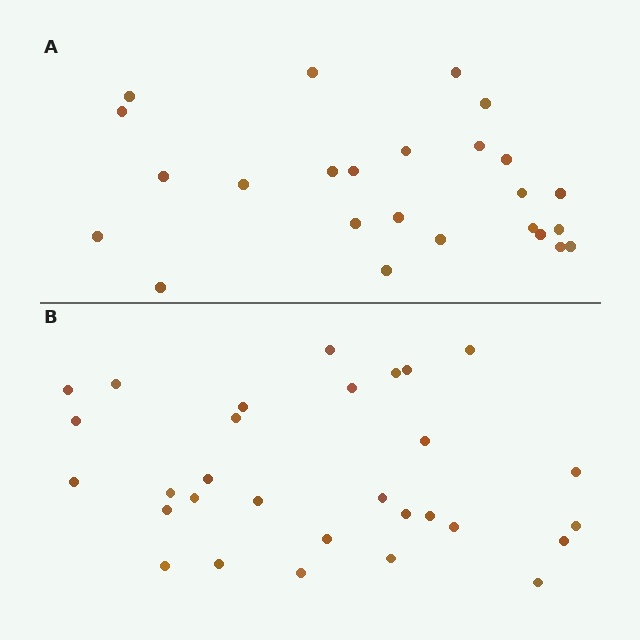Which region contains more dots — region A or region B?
Region B (the bottom region) has more dots.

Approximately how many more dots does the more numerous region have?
Region B has about 5 more dots than region A.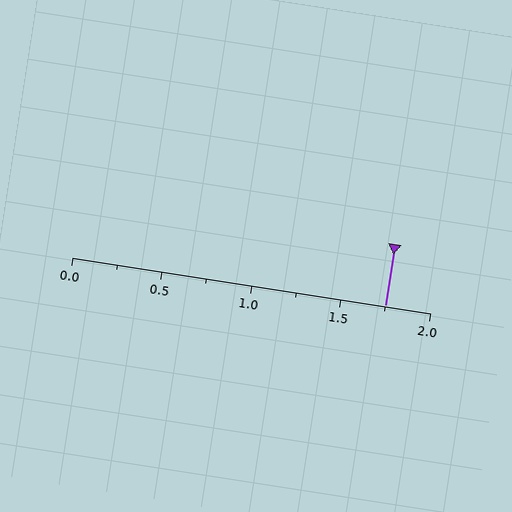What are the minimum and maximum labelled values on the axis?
The axis runs from 0.0 to 2.0.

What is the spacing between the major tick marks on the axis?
The major ticks are spaced 0.5 apart.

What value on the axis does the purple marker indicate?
The marker indicates approximately 1.75.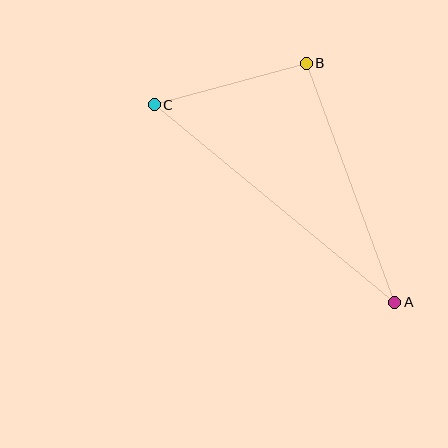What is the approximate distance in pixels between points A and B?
The distance between A and B is approximately 255 pixels.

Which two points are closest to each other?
Points B and C are closest to each other.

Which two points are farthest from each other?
Points A and C are farthest from each other.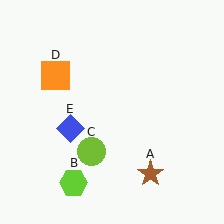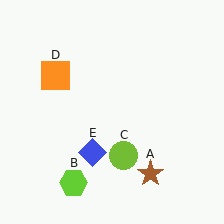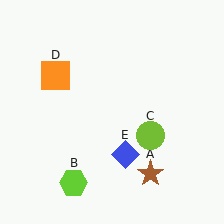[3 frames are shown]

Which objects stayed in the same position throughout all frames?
Brown star (object A) and lime hexagon (object B) and orange square (object D) remained stationary.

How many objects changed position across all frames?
2 objects changed position: lime circle (object C), blue diamond (object E).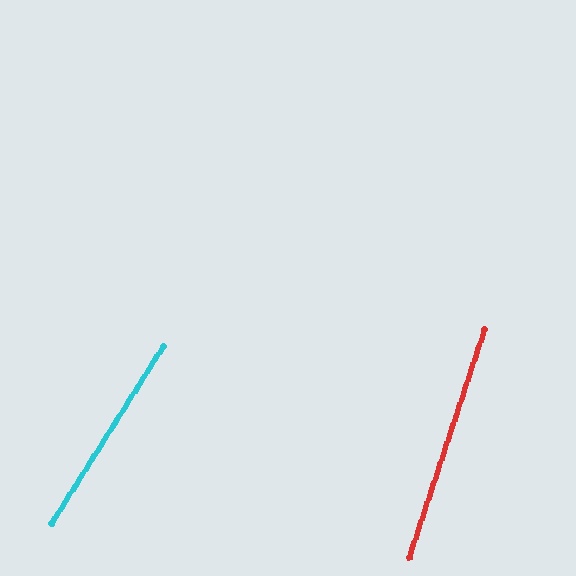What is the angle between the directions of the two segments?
Approximately 14 degrees.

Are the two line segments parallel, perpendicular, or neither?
Neither parallel nor perpendicular — they differ by about 14°.